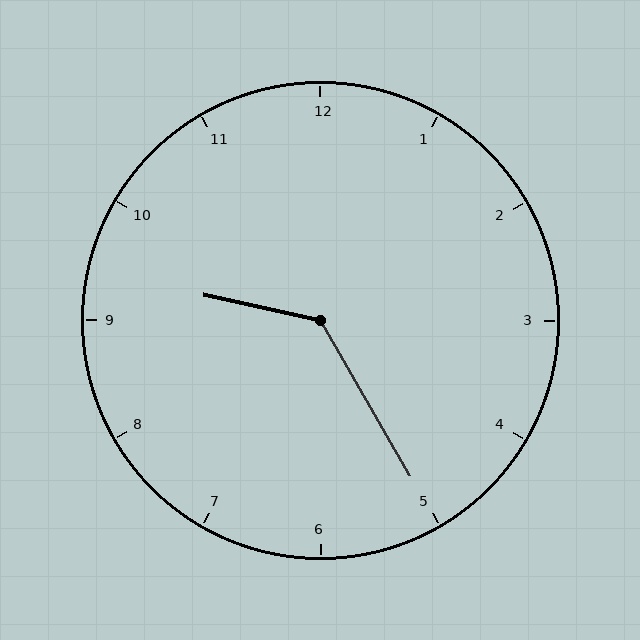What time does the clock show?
9:25.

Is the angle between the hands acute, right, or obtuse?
It is obtuse.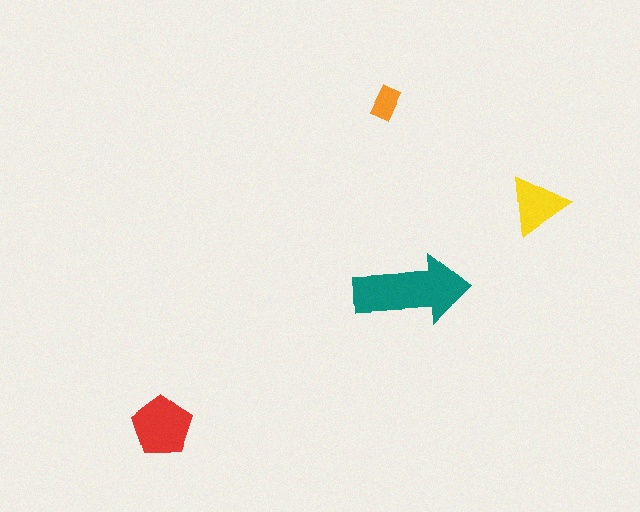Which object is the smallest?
The orange rectangle.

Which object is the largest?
The teal arrow.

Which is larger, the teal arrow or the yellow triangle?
The teal arrow.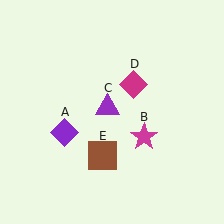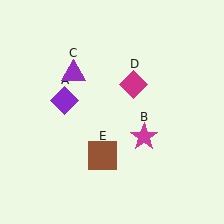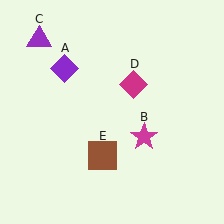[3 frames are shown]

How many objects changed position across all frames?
2 objects changed position: purple diamond (object A), purple triangle (object C).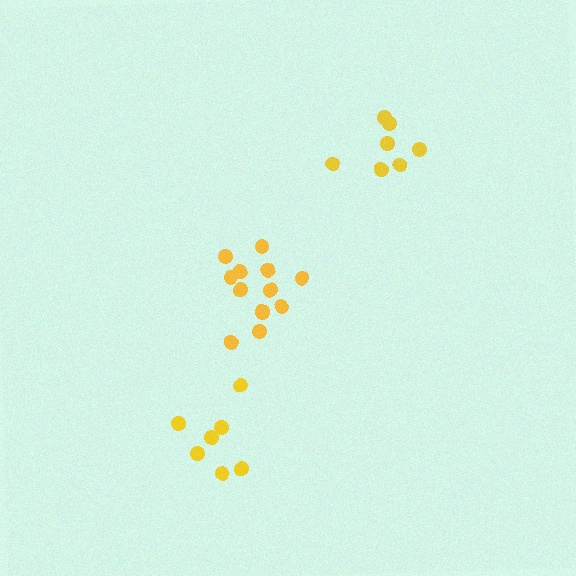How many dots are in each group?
Group 1: 7 dots, Group 2: 13 dots, Group 3: 7 dots (27 total).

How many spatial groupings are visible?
There are 3 spatial groupings.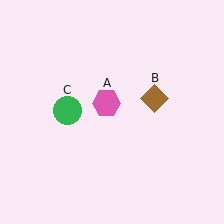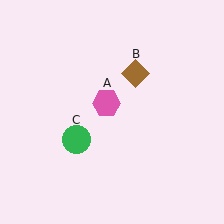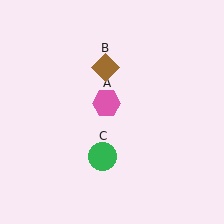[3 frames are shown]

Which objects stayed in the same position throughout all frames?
Pink hexagon (object A) remained stationary.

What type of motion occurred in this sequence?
The brown diamond (object B), green circle (object C) rotated counterclockwise around the center of the scene.